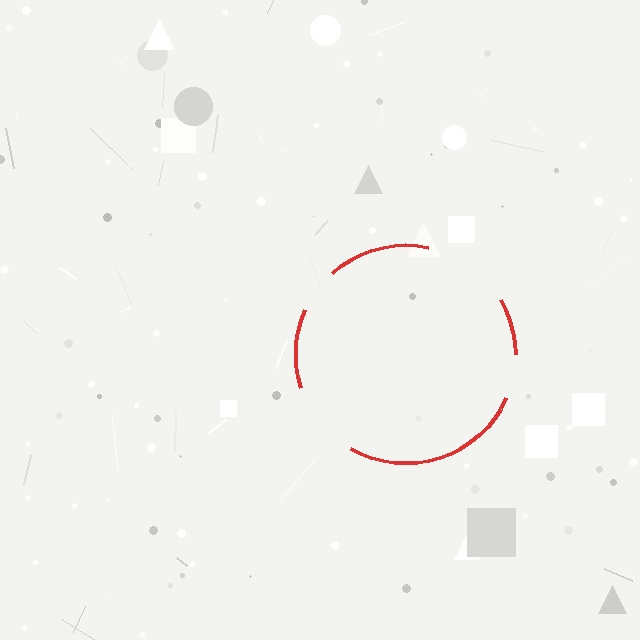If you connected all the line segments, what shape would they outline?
They would outline a circle.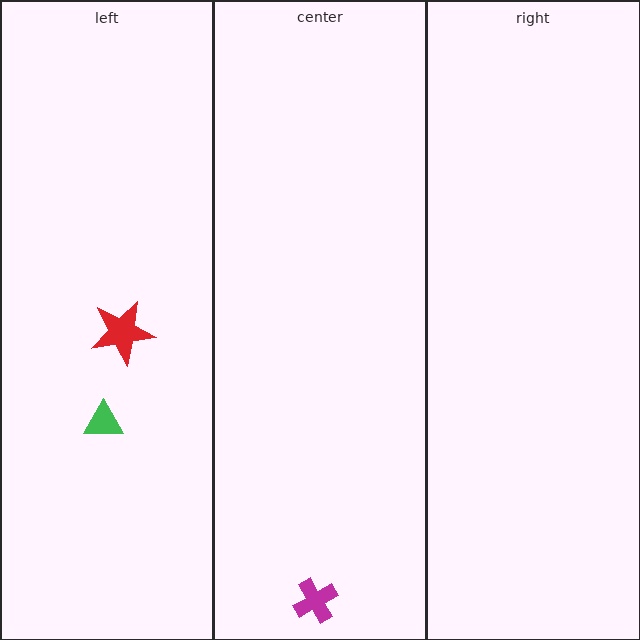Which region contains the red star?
The left region.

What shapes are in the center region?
The magenta cross.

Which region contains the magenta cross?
The center region.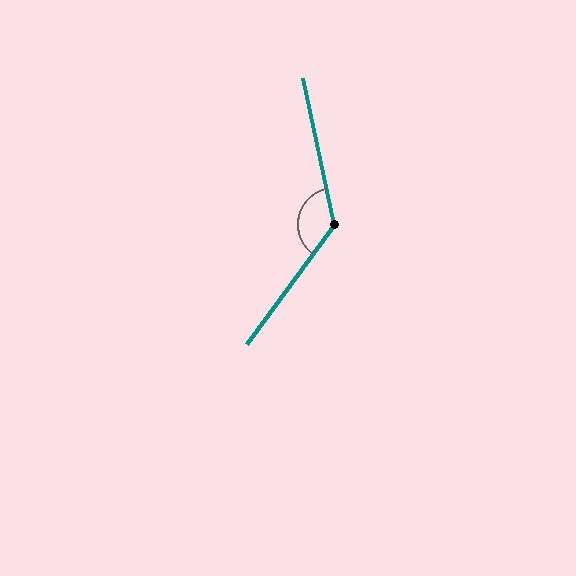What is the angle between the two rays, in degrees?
Approximately 132 degrees.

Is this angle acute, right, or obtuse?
It is obtuse.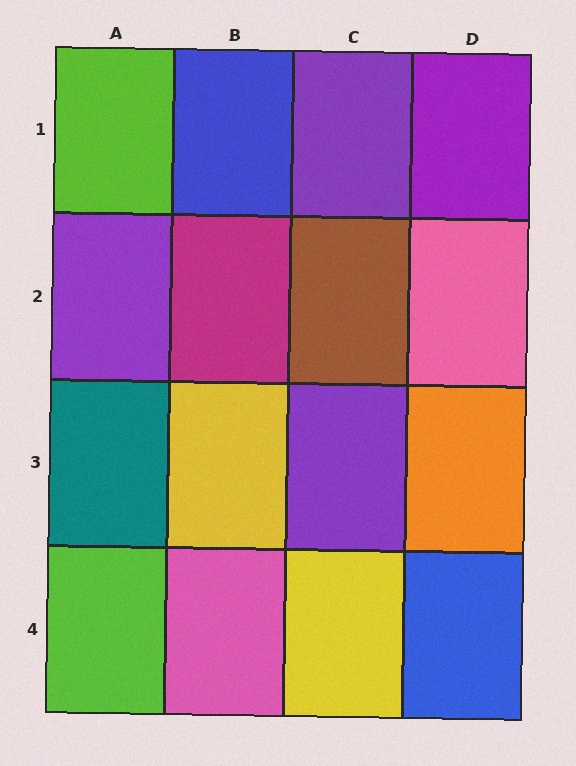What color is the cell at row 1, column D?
Purple.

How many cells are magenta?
1 cell is magenta.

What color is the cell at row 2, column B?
Magenta.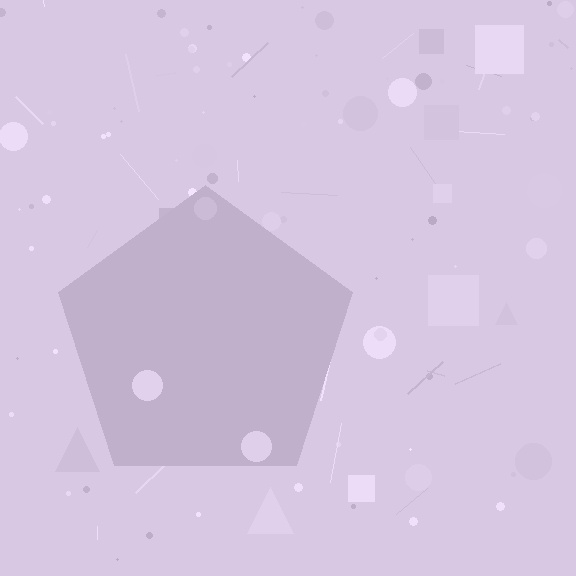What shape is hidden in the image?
A pentagon is hidden in the image.